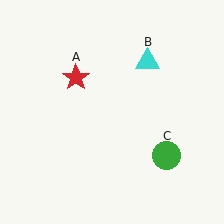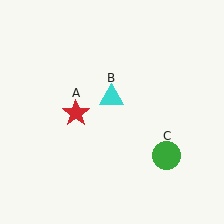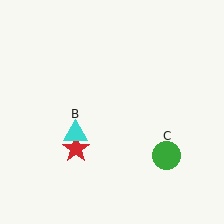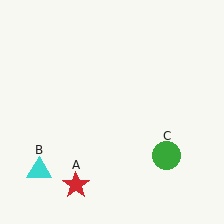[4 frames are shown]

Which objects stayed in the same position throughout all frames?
Green circle (object C) remained stationary.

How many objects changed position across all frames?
2 objects changed position: red star (object A), cyan triangle (object B).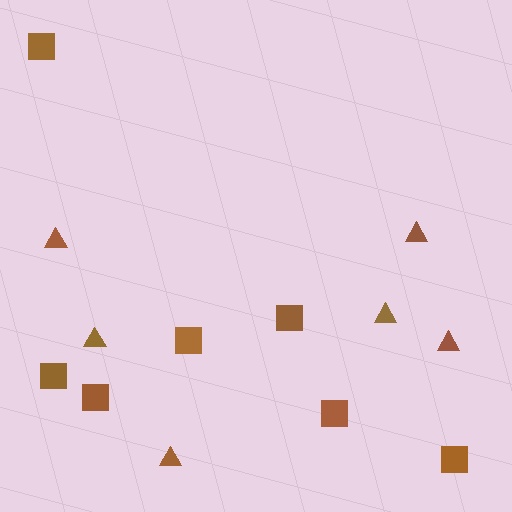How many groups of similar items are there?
There are 2 groups: one group of triangles (6) and one group of squares (7).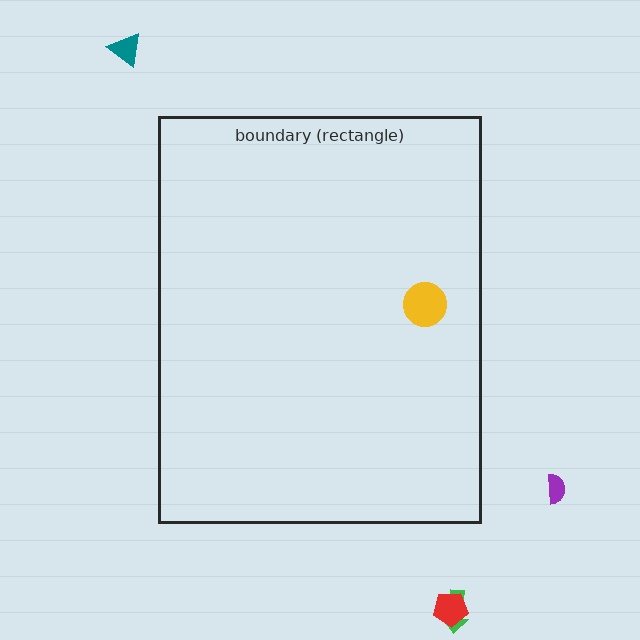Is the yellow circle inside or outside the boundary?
Inside.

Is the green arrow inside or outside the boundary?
Outside.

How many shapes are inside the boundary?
1 inside, 4 outside.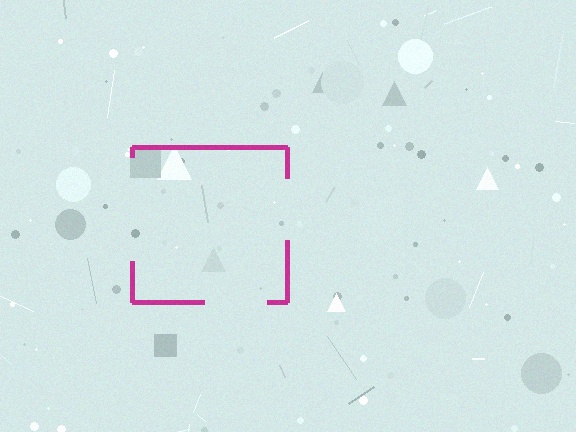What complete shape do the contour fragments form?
The contour fragments form a square.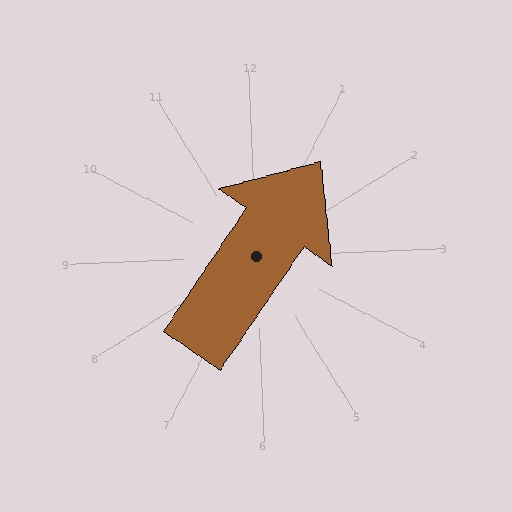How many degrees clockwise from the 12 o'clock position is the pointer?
Approximately 37 degrees.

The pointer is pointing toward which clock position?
Roughly 1 o'clock.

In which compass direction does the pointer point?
Northeast.